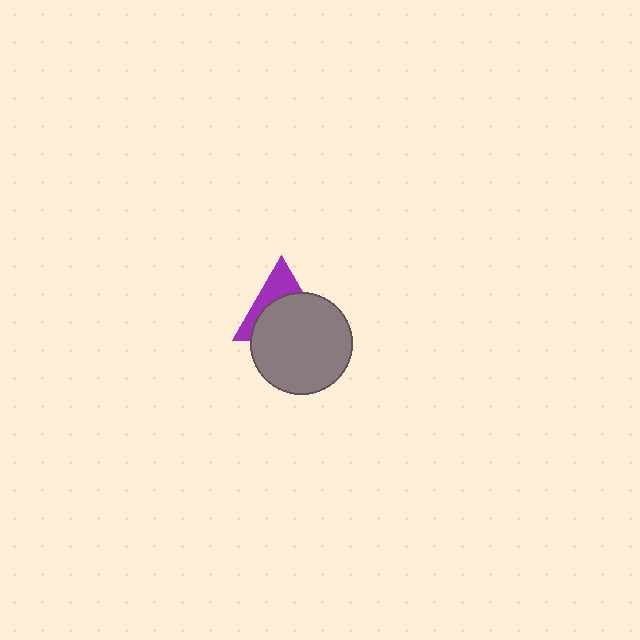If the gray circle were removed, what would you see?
You would see the complete purple triangle.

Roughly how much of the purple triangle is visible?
A small part of it is visible (roughly 37%).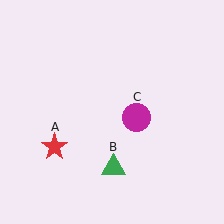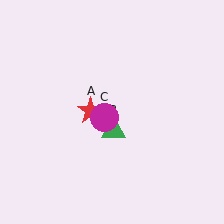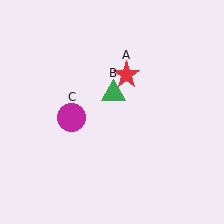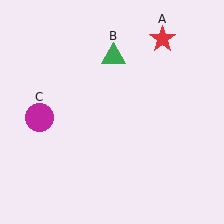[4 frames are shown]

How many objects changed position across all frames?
3 objects changed position: red star (object A), green triangle (object B), magenta circle (object C).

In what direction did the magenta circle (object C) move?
The magenta circle (object C) moved left.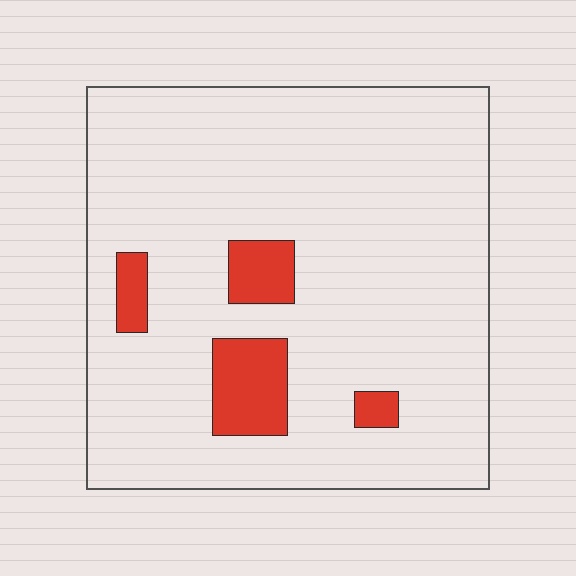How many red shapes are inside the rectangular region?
4.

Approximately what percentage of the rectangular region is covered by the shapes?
Approximately 10%.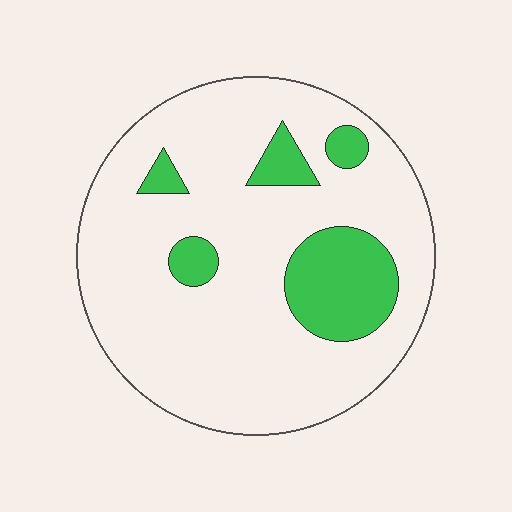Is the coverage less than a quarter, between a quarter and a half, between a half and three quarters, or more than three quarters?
Less than a quarter.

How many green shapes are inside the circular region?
5.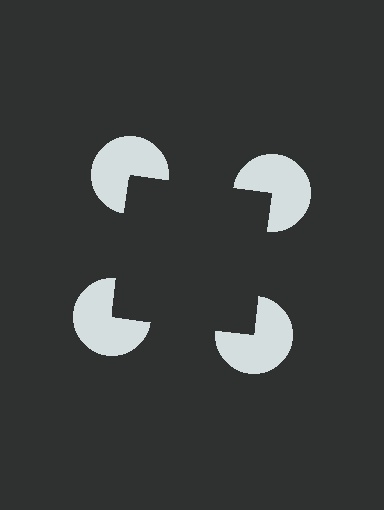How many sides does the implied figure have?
4 sides.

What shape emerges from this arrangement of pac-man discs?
An illusory square — its edges are inferred from the aligned wedge cuts in the pac-man discs, not physically drawn.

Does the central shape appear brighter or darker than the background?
It typically appears slightly darker than the background, even though no actual brightness change is drawn.